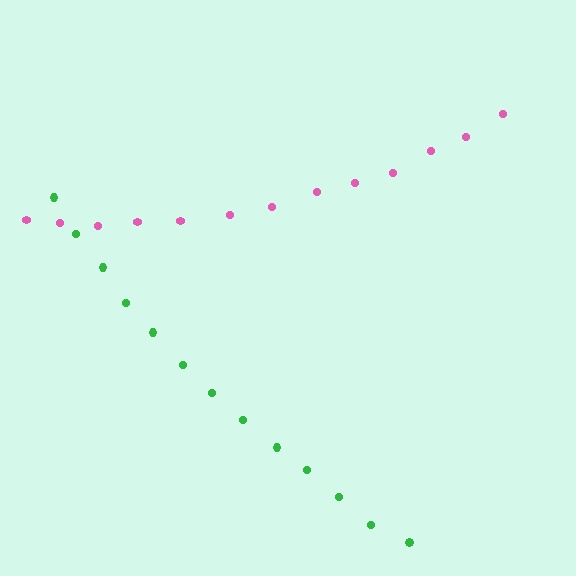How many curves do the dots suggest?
There are 2 distinct paths.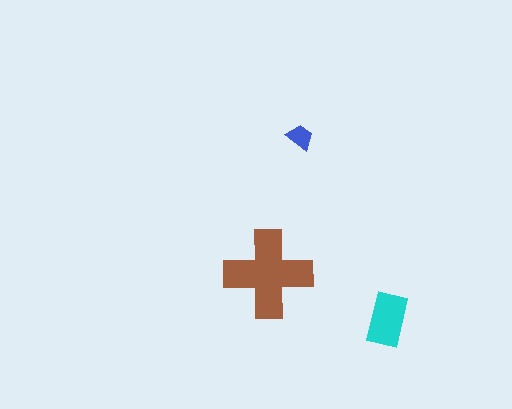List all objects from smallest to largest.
The blue trapezoid, the cyan rectangle, the brown cross.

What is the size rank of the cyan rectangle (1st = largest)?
2nd.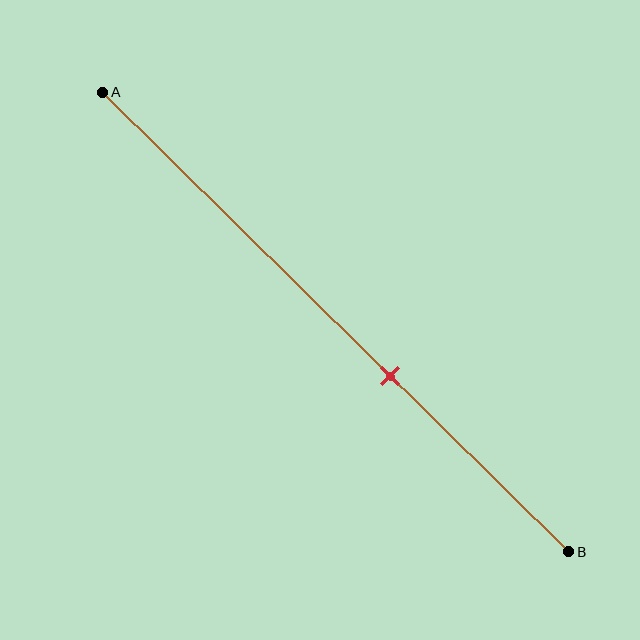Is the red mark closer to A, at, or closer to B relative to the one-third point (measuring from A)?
The red mark is closer to point B than the one-third point of segment AB.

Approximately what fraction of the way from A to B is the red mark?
The red mark is approximately 60% of the way from A to B.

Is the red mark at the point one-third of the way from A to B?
No, the mark is at about 60% from A, not at the 33% one-third point.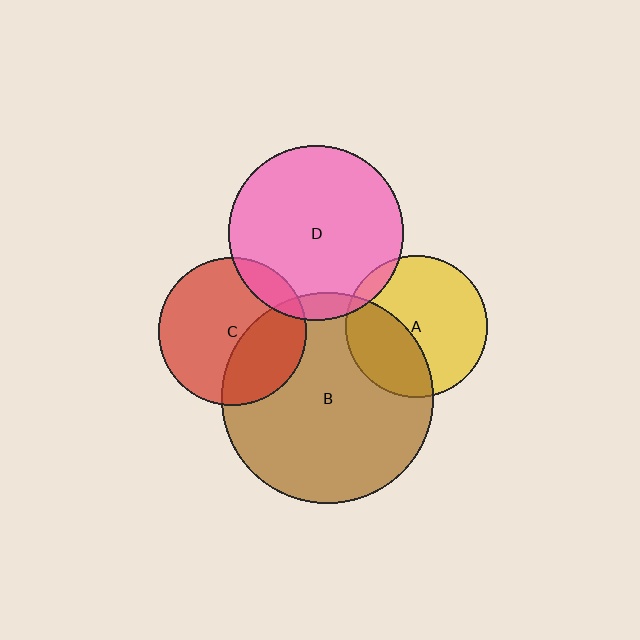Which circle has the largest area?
Circle B (brown).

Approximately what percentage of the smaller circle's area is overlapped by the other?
Approximately 10%.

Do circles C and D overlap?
Yes.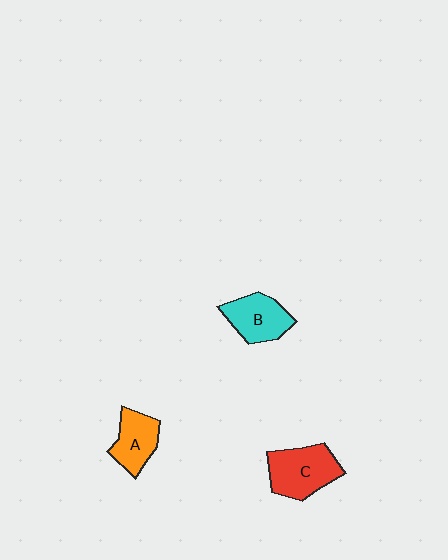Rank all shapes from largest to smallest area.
From largest to smallest: C (red), B (cyan), A (orange).